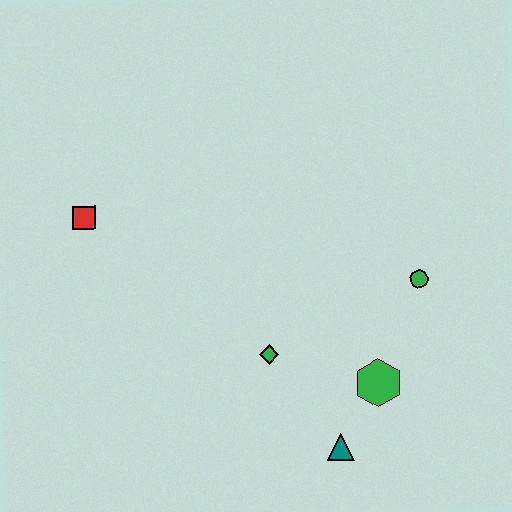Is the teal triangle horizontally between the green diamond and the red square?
No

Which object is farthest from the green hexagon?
The red square is farthest from the green hexagon.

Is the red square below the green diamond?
No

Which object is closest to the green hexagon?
The teal triangle is closest to the green hexagon.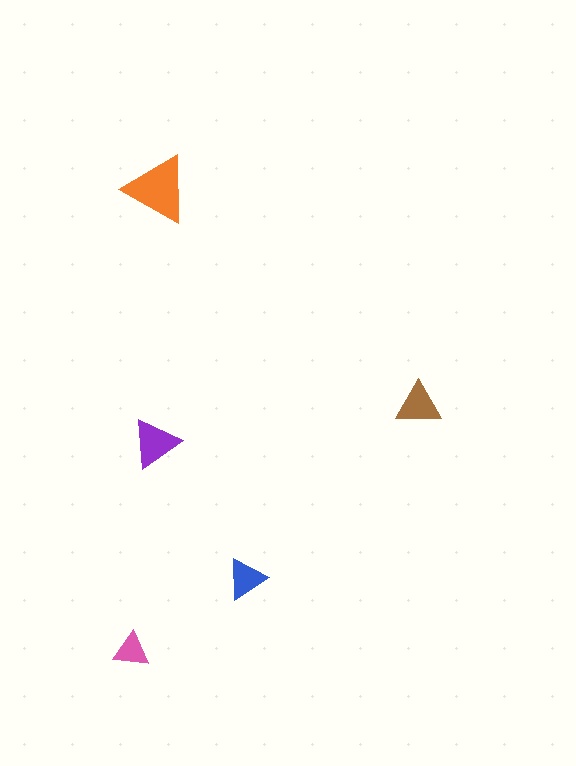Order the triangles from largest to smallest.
the orange one, the purple one, the brown one, the blue one, the pink one.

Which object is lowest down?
The pink triangle is bottommost.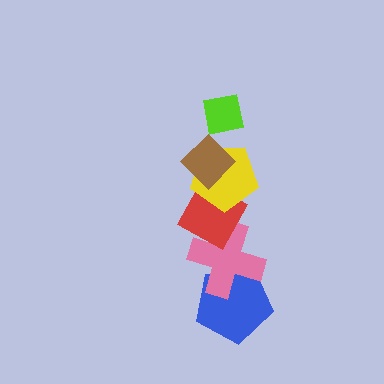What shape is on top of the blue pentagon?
The pink cross is on top of the blue pentagon.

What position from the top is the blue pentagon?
The blue pentagon is 6th from the top.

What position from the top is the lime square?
The lime square is 1st from the top.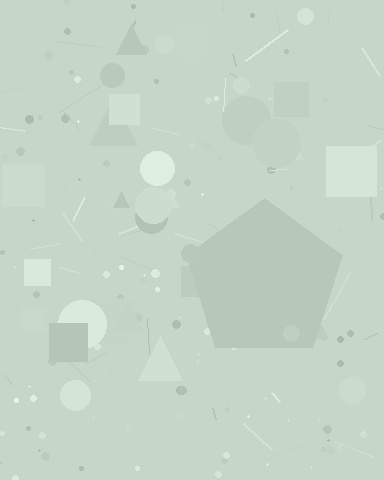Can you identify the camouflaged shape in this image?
The camouflaged shape is a pentagon.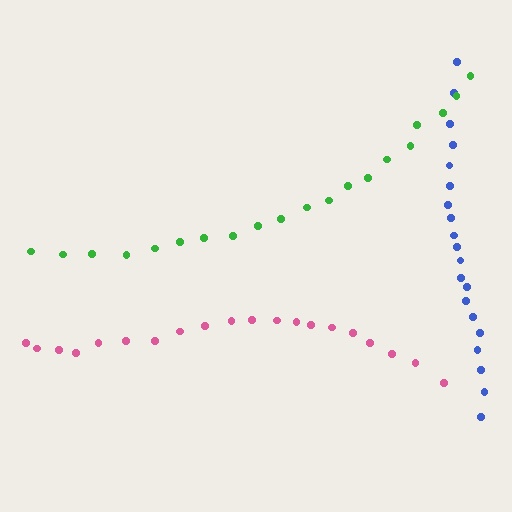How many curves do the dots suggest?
There are 3 distinct paths.